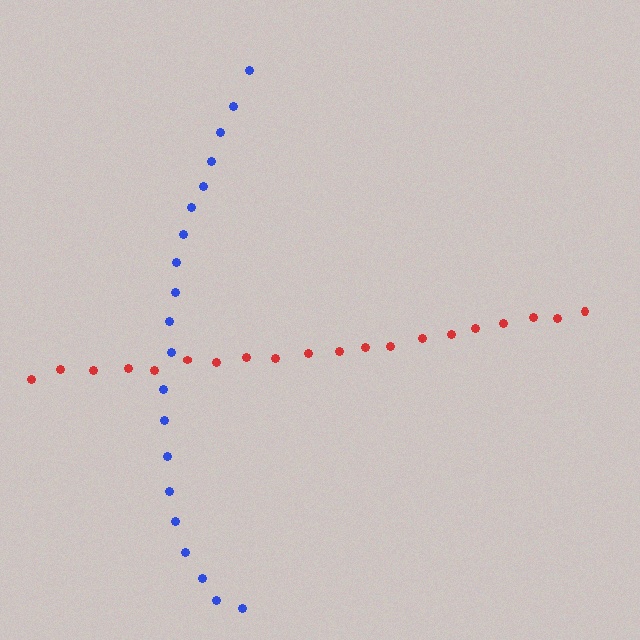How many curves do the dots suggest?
There are 2 distinct paths.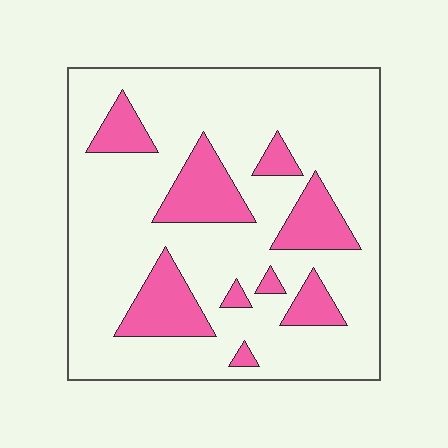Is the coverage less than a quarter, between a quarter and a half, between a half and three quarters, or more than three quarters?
Less than a quarter.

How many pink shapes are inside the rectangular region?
9.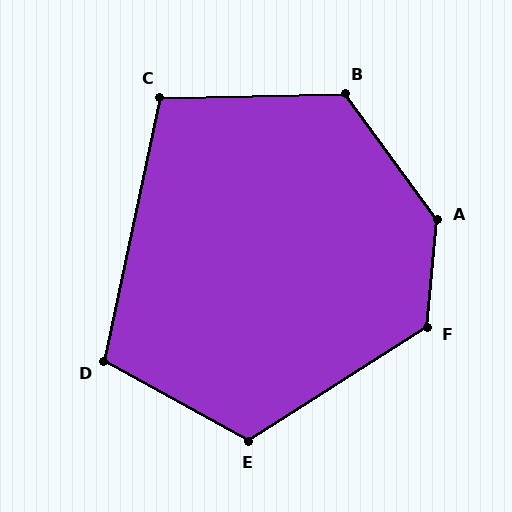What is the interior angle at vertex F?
Approximately 128 degrees (obtuse).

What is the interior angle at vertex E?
Approximately 119 degrees (obtuse).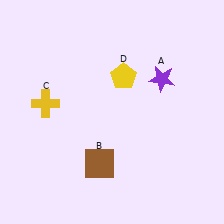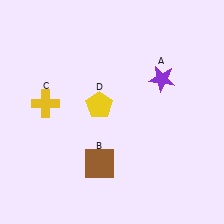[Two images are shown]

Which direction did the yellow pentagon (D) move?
The yellow pentagon (D) moved down.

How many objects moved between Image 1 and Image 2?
1 object moved between the two images.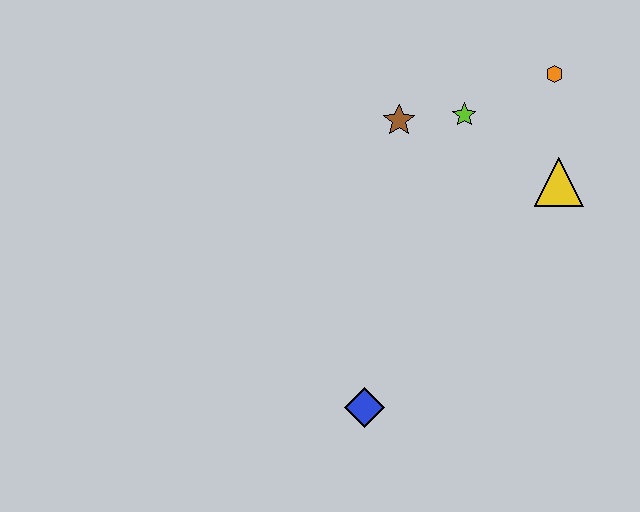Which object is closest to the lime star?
The brown star is closest to the lime star.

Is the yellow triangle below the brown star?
Yes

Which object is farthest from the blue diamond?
The orange hexagon is farthest from the blue diamond.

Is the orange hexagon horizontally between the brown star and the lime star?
No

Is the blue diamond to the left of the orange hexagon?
Yes